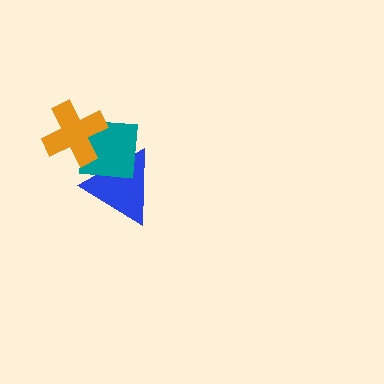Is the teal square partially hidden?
Yes, it is partially covered by another shape.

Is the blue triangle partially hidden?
Yes, it is partially covered by another shape.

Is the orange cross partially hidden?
No, no other shape covers it.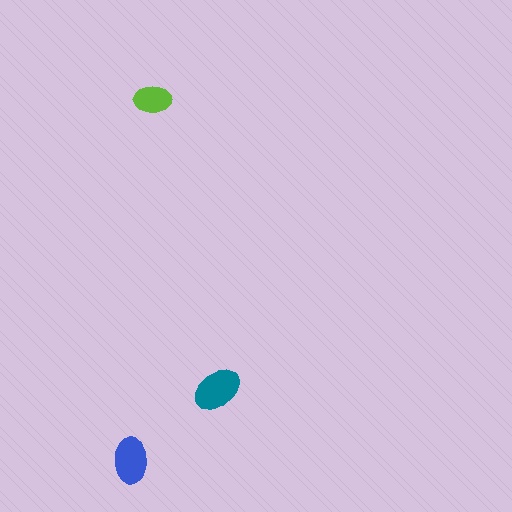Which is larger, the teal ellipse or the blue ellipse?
The teal one.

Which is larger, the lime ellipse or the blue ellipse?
The blue one.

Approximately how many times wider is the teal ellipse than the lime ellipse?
About 1.5 times wider.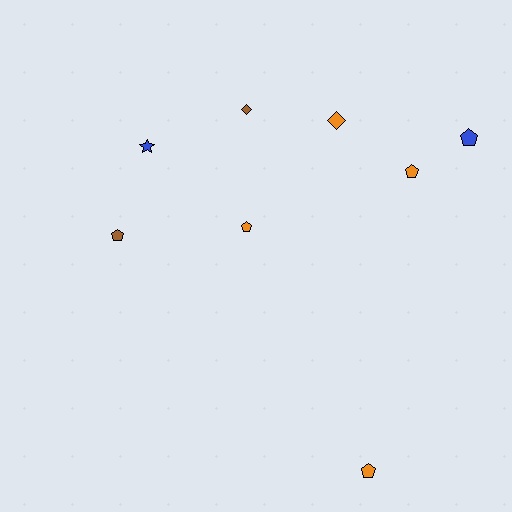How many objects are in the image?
There are 8 objects.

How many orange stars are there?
There are no orange stars.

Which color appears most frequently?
Orange, with 4 objects.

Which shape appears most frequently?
Pentagon, with 5 objects.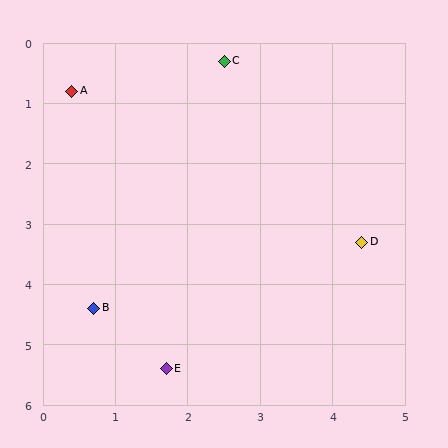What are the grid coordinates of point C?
Point C is at approximately (2.5, 0.3).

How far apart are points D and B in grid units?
Points D and B are about 3.9 grid units apart.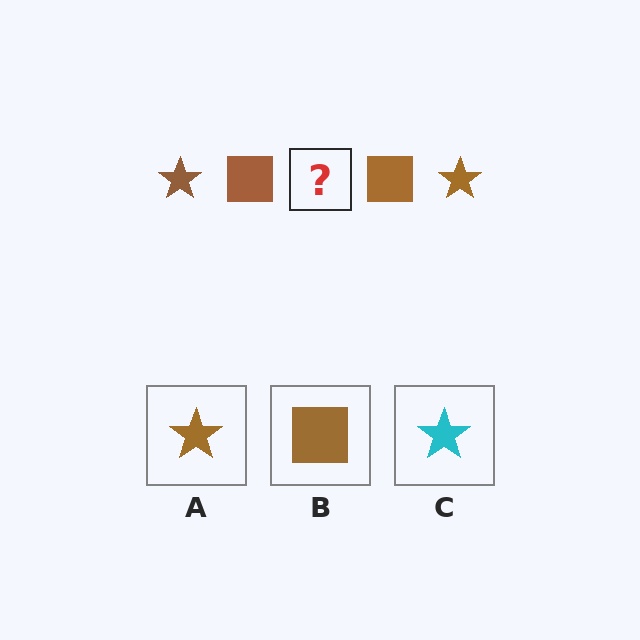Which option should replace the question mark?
Option A.